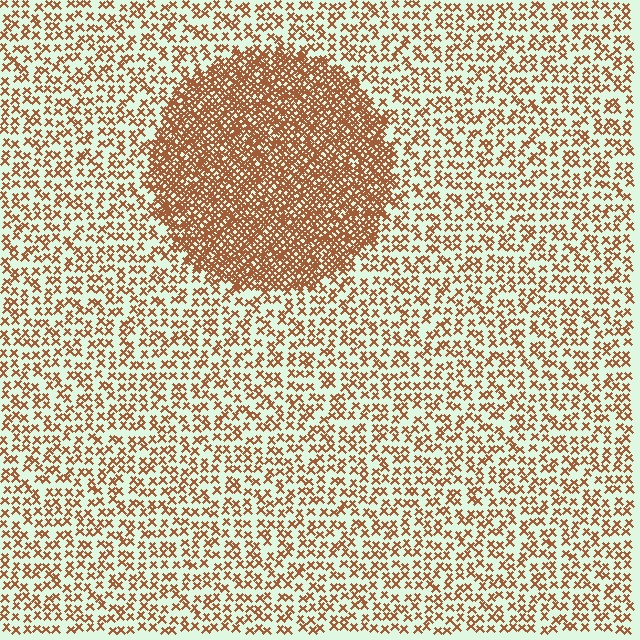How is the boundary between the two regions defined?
The boundary is defined by a change in element density (approximately 2.7x ratio). All elements are the same color, size, and shape.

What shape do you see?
I see a circle.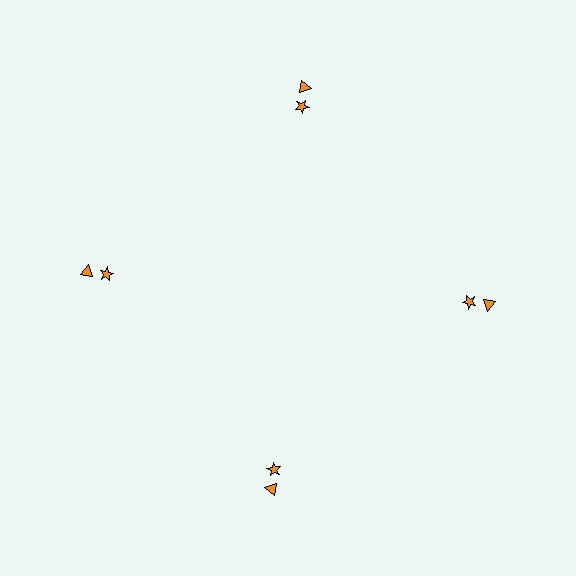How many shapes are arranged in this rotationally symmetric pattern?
There are 8 shapes, arranged in 4 groups of 2.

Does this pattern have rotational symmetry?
Yes, this pattern has 4-fold rotational symmetry. It looks the same after rotating 90 degrees around the center.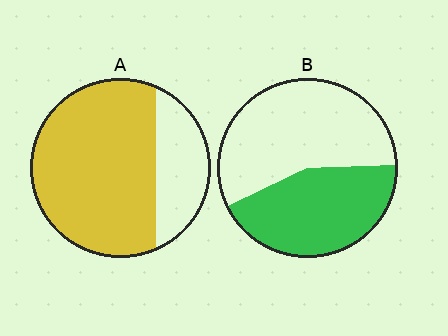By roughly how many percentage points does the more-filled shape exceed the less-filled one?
By roughly 30 percentage points (A over B).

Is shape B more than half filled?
No.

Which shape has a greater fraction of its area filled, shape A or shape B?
Shape A.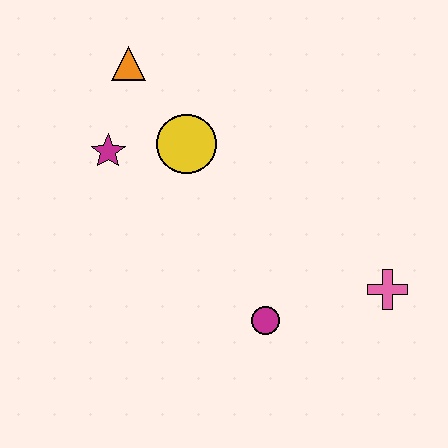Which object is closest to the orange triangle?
The magenta star is closest to the orange triangle.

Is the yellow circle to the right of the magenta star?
Yes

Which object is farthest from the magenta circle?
The orange triangle is farthest from the magenta circle.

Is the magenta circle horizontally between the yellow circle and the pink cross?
Yes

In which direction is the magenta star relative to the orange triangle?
The magenta star is below the orange triangle.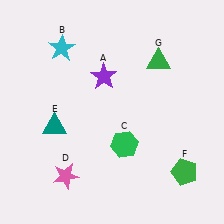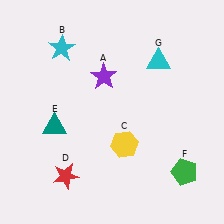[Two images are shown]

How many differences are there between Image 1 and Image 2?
There are 3 differences between the two images.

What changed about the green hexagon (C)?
In Image 1, C is green. In Image 2, it changed to yellow.